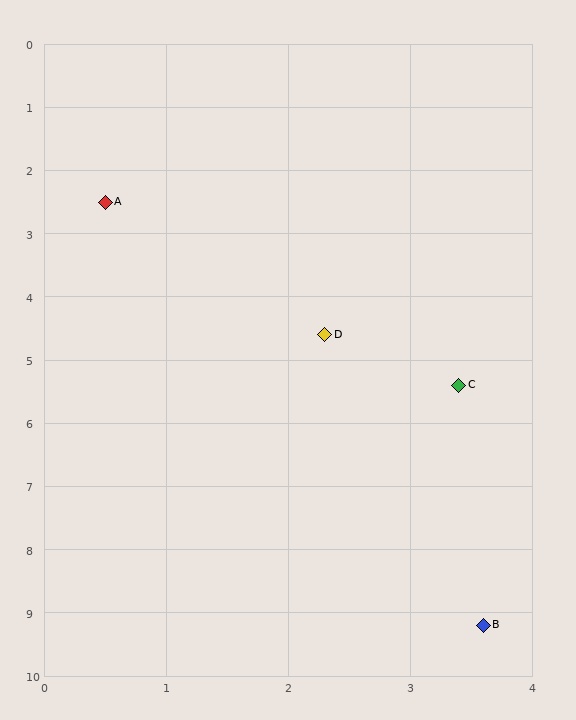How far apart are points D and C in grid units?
Points D and C are about 1.4 grid units apart.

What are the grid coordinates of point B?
Point B is at approximately (3.6, 9.2).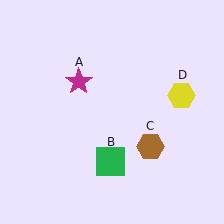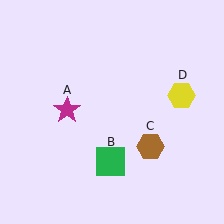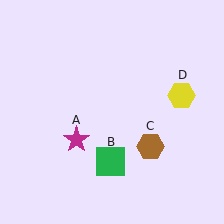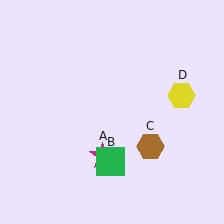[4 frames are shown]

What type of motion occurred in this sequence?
The magenta star (object A) rotated counterclockwise around the center of the scene.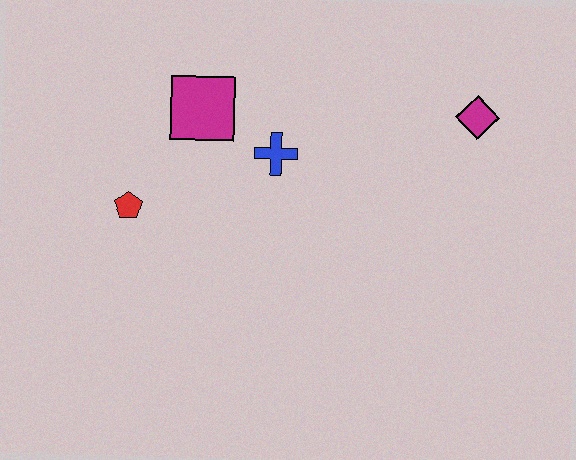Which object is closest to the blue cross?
The magenta square is closest to the blue cross.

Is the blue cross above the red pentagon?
Yes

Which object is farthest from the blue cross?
The magenta diamond is farthest from the blue cross.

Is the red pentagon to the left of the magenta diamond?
Yes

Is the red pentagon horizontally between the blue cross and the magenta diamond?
No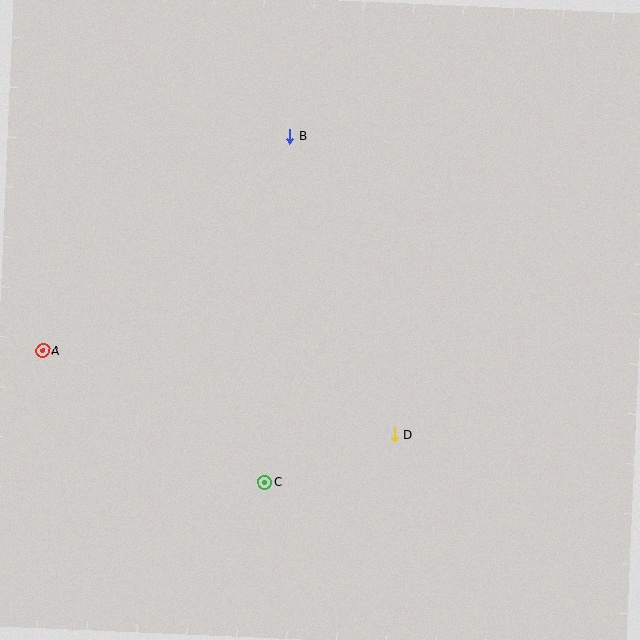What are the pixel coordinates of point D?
Point D is at (394, 434).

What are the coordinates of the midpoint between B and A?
The midpoint between B and A is at (166, 243).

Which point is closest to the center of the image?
Point D at (394, 434) is closest to the center.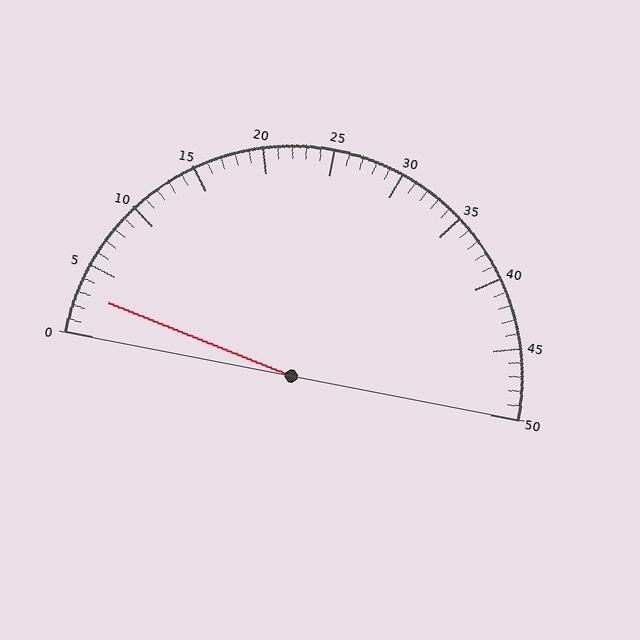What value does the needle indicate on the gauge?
The needle indicates approximately 3.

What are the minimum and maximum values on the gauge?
The gauge ranges from 0 to 50.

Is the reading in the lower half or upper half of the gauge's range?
The reading is in the lower half of the range (0 to 50).